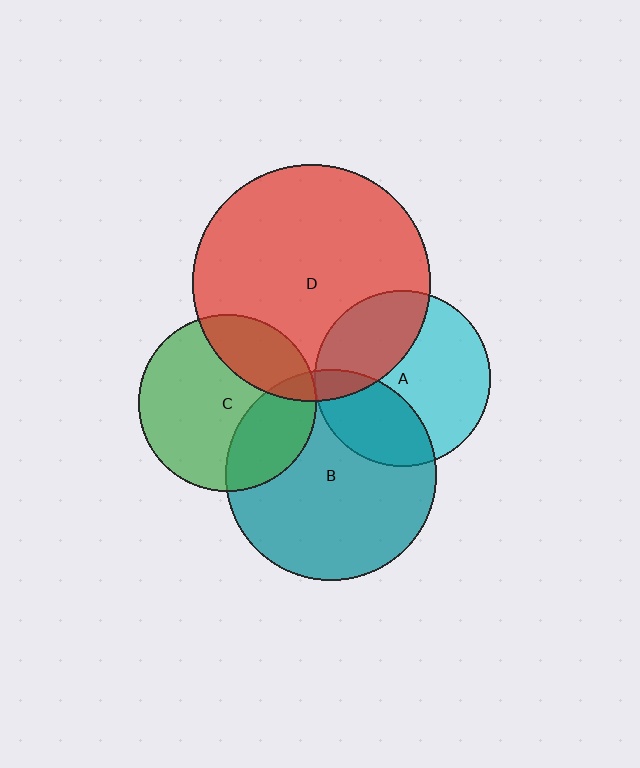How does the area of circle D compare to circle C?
Approximately 1.8 times.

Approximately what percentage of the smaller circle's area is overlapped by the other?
Approximately 25%.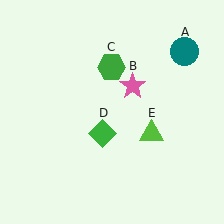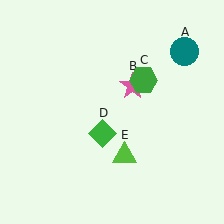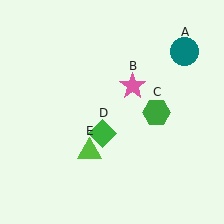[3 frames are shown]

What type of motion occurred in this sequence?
The green hexagon (object C), lime triangle (object E) rotated clockwise around the center of the scene.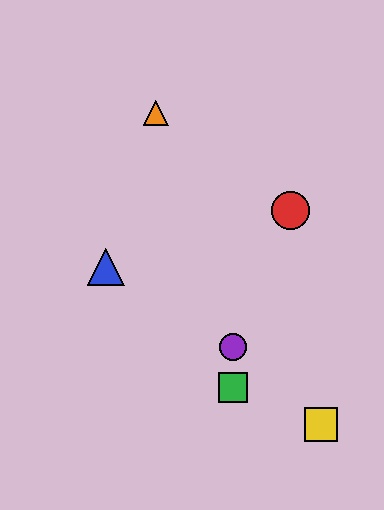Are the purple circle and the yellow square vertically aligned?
No, the purple circle is at x≈233 and the yellow square is at x≈321.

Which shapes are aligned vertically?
The green square, the purple circle are aligned vertically.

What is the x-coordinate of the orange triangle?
The orange triangle is at x≈156.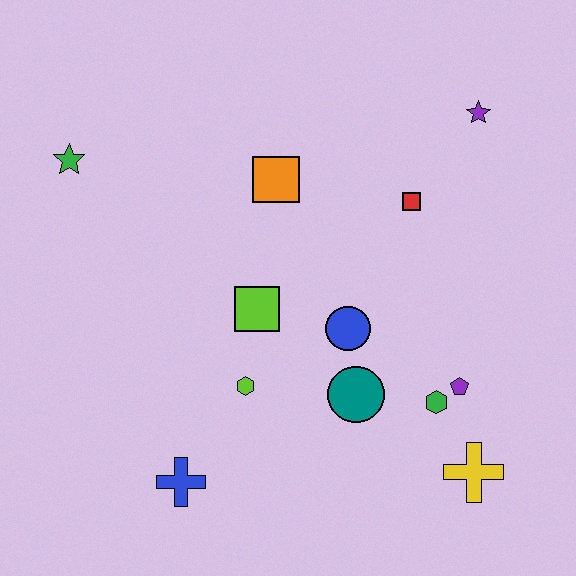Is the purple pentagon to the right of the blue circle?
Yes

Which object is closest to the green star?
The orange square is closest to the green star.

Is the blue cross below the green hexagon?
Yes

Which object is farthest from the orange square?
The yellow cross is farthest from the orange square.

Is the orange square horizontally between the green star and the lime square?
No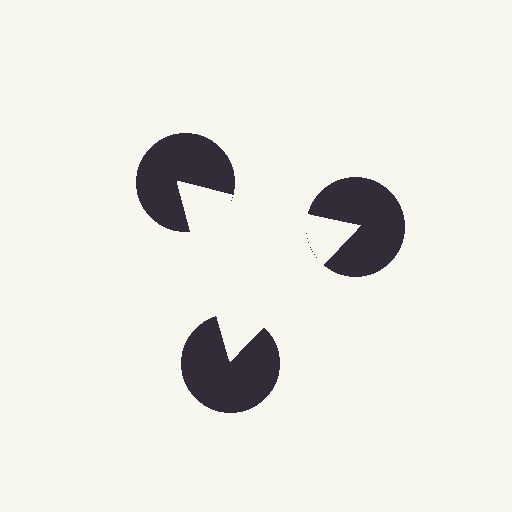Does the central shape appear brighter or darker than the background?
It typically appears slightly brighter than the background, even though no actual brightness change is drawn.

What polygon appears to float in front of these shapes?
An illusory triangle — its edges are inferred from the aligned wedge cuts in the pac-man discs, not physically drawn.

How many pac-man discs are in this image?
There are 3 — one at each vertex of the illusory triangle.